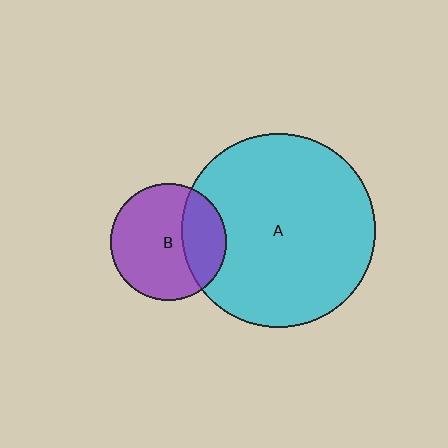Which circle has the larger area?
Circle A (cyan).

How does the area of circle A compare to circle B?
Approximately 2.8 times.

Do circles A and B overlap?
Yes.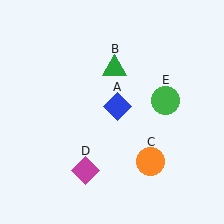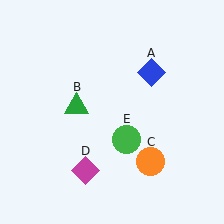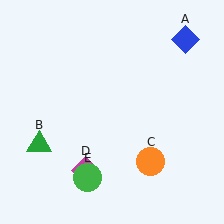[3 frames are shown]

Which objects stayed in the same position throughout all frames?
Orange circle (object C) and magenta diamond (object D) remained stationary.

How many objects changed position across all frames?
3 objects changed position: blue diamond (object A), green triangle (object B), green circle (object E).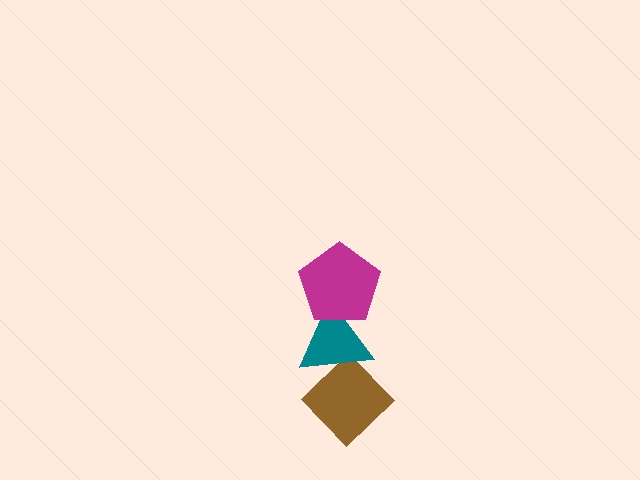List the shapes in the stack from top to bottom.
From top to bottom: the magenta pentagon, the teal triangle, the brown diamond.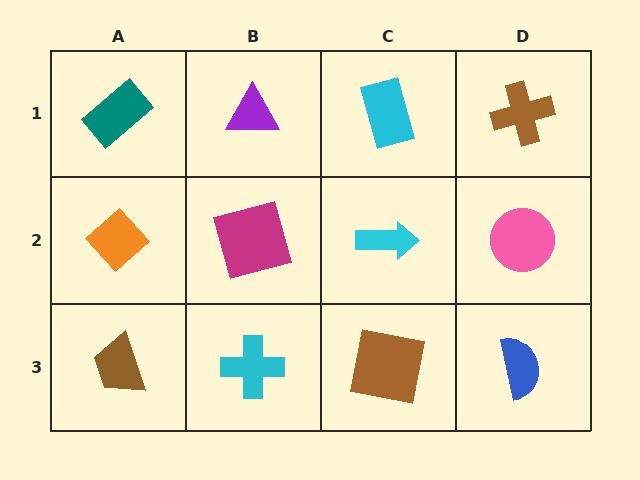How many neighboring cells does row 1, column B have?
3.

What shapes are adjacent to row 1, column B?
A magenta square (row 2, column B), a teal rectangle (row 1, column A), a cyan rectangle (row 1, column C).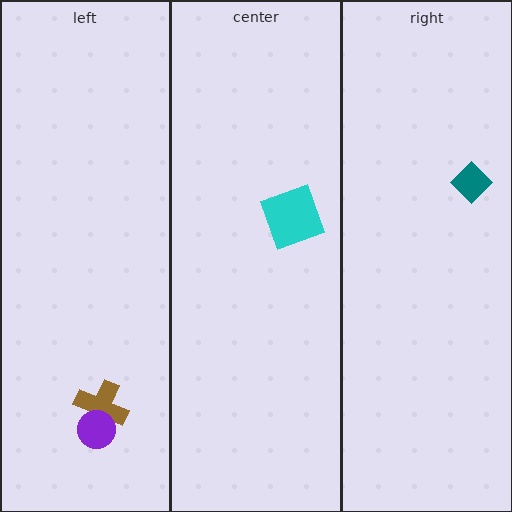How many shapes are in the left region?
2.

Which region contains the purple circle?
The left region.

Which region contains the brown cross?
The left region.